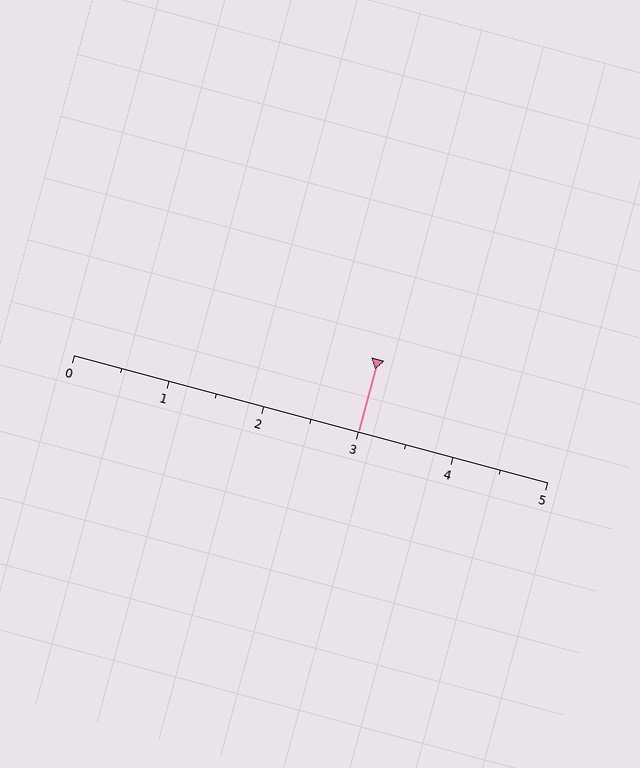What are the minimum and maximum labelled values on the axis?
The axis runs from 0 to 5.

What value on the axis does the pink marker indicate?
The marker indicates approximately 3.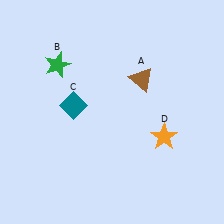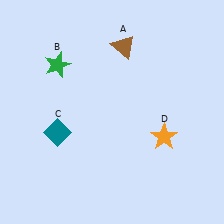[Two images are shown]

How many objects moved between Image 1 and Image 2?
2 objects moved between the two images.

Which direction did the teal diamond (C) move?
The teal diamond (C) moved down.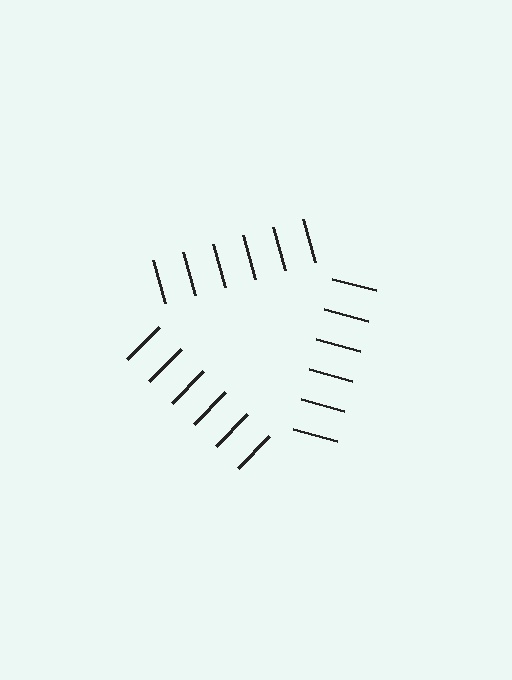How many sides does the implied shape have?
3 sides — the line-ends trace a triangle.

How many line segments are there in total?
18 — 6 along each of the 3 edges.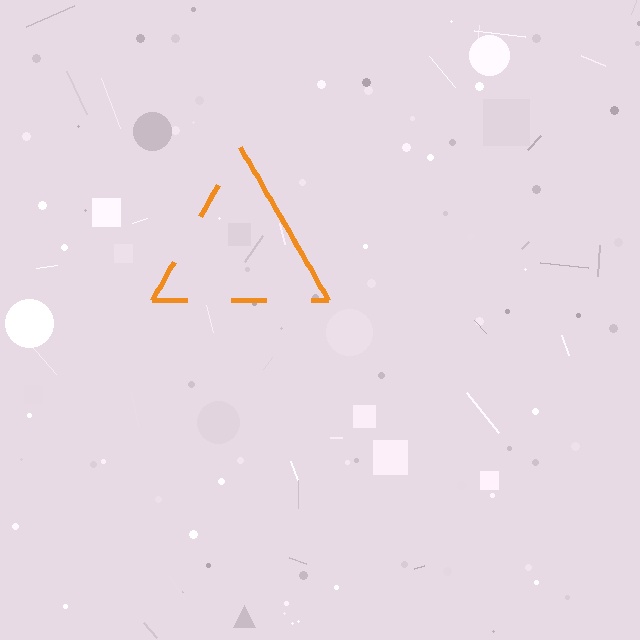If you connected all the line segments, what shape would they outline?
They would outline a triangle.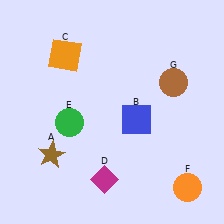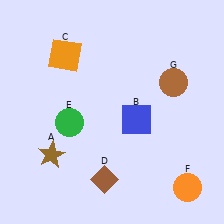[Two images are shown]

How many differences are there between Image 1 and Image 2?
There is 1 difference between the two images.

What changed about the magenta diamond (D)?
In Image 1, D is magenta. In Image 2, it changed to brown.